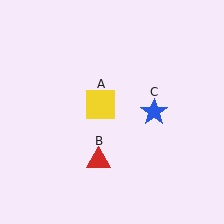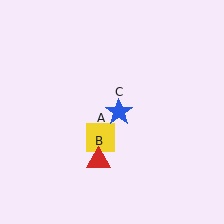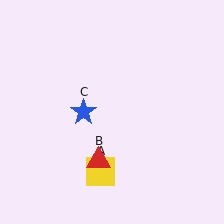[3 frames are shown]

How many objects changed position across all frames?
2 objects changed position: yellow square (object A), blue star (object C).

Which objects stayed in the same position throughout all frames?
Red triangle (object B) remained stationary.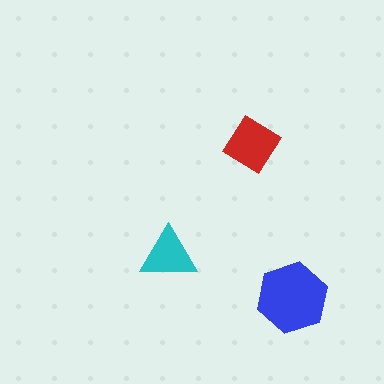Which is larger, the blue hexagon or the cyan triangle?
The blue hexagon.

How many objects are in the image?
There are 3 objects in the image.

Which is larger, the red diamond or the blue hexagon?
The blue hexagon.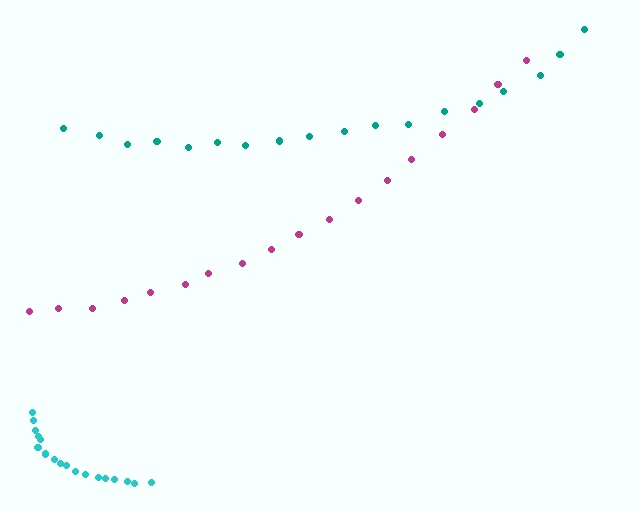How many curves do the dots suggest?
There are 3 distinct paths.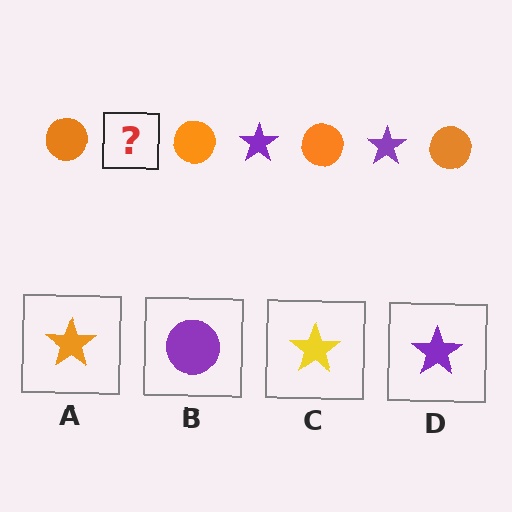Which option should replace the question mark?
Option D.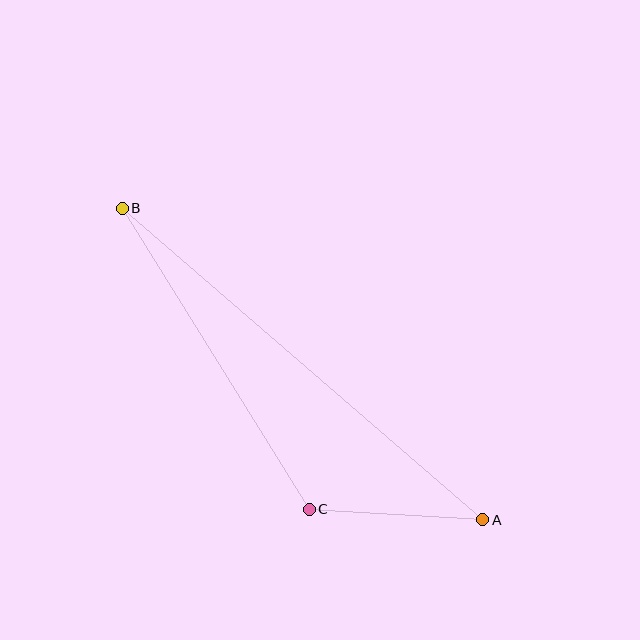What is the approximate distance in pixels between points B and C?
The distance between B and C is approximately 354 pixels.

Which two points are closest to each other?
Points A and C are closest to each other.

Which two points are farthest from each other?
Points A and B are farthest from each other.